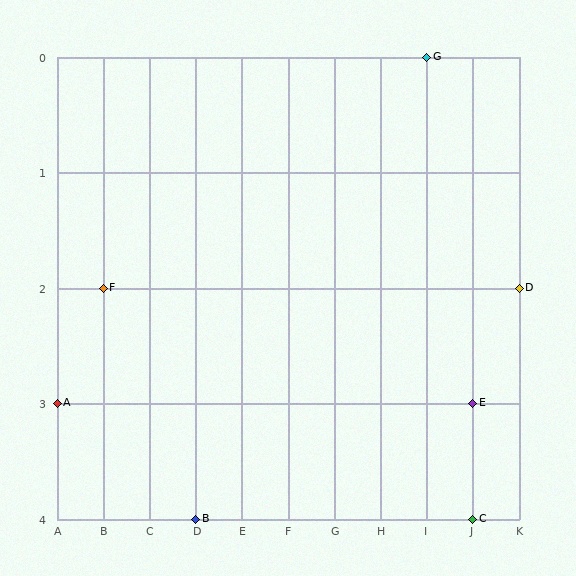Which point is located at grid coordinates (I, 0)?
Point G is at (I, 0).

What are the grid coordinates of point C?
Point C is at grid coordinates (J, 4).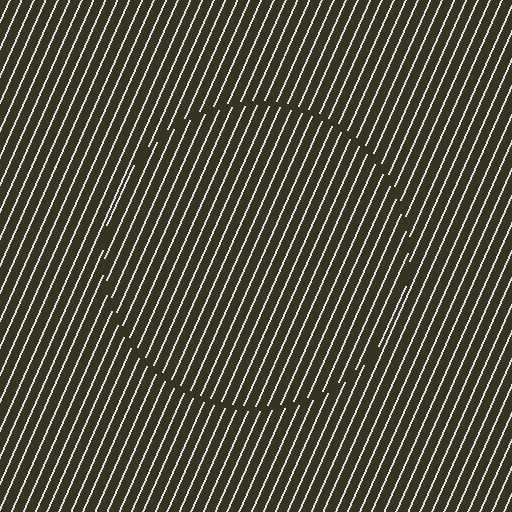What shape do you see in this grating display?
An illusory circle. The interior of the shape contains the same grating, shifted by half a period — the contour is defined by the phase discontinuity where line-ends from the inner and outer gratings abut.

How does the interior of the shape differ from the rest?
The interior of the shape contains the same grating, shifted by half a period — the contour is defined by the phase discontinuity where line-ends from the inner and outer gratings abut.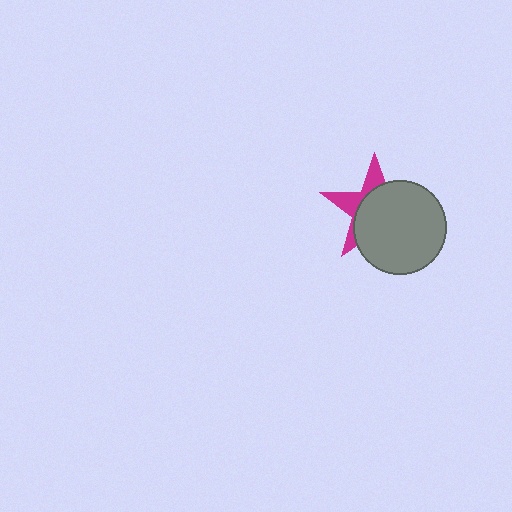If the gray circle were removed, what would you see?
You would see the complete magenta star.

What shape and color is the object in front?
The object in front is a gray circle.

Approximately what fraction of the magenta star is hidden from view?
Roughly 67% of the magenta star is hidden behind the gray circle.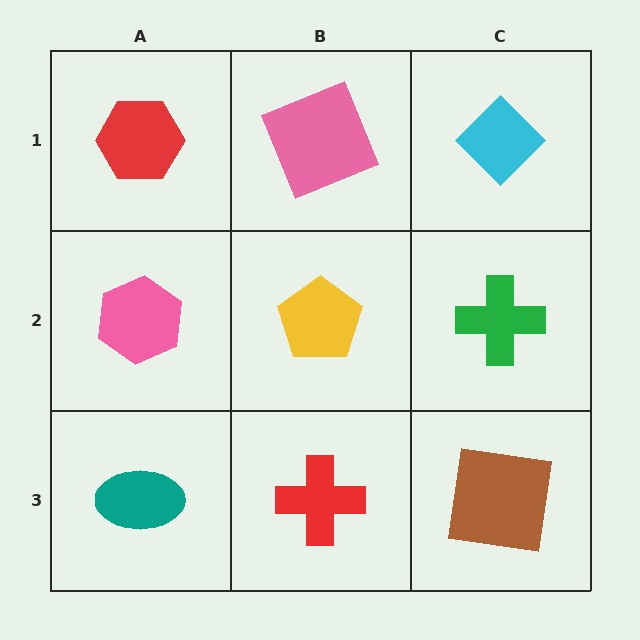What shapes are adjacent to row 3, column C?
A green cross (row 2, column C), a red cross (row 3, column B).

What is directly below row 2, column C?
A brown square.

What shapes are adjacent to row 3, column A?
A pink hexagon (row 2, column A), a red cross (row 3, column B).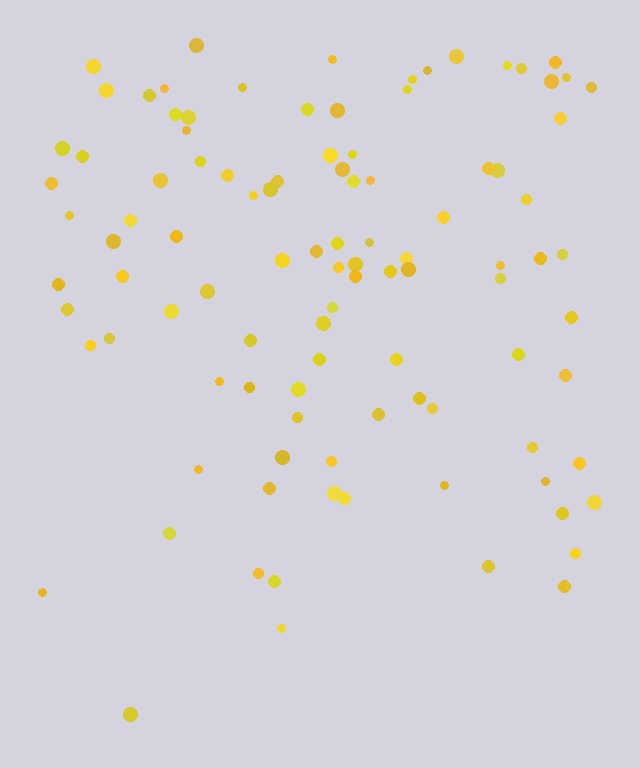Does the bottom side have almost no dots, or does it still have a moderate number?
Still a moderate number, just noticeably fewer than the top.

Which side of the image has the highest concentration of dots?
The top.